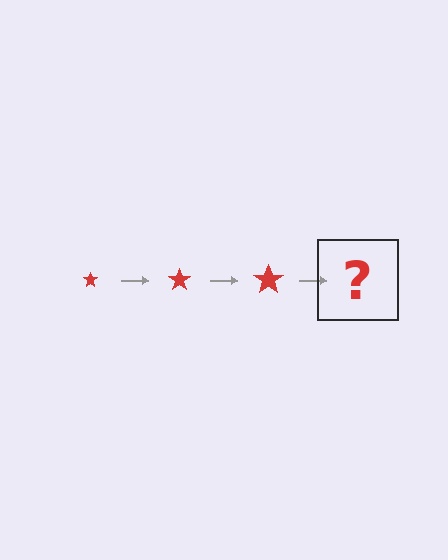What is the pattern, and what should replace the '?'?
The pattern is that the star gets progressively larger each step. The '?' should be a red star, larger than the previous one.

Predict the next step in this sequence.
The next step is a red star, larger than the previous one.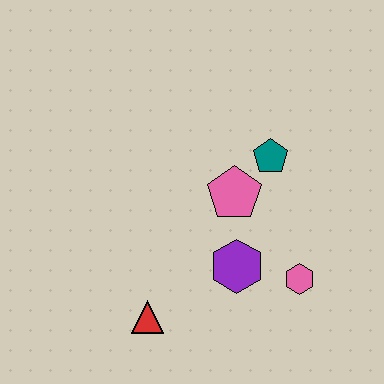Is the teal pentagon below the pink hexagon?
No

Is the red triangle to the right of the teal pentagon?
No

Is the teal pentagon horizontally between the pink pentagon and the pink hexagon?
Yes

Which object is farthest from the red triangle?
The teal pentagon is farthest from the red triangle.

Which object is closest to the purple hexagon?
The pink hexagon is closest to the purple hexagon.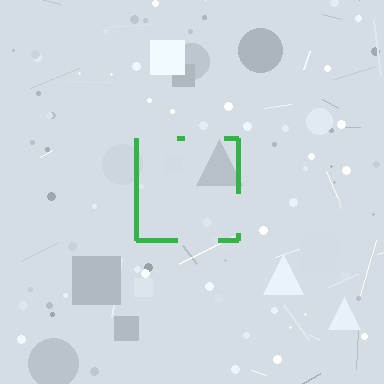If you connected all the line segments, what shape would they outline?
They would outline a square.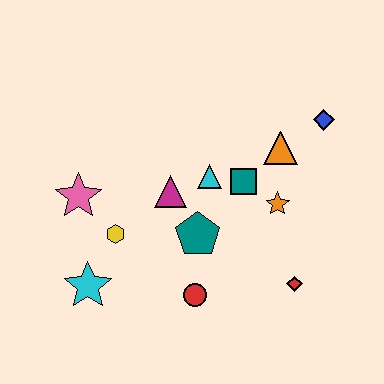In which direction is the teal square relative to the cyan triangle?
The teal square is to the right of the cyan triangle.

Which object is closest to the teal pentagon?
The magenta triangle is closest to the teal pentagon.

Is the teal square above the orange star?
Yes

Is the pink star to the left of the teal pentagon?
Yes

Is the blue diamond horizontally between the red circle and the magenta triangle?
No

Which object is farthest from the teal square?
The cyan star is farthest from the teal square.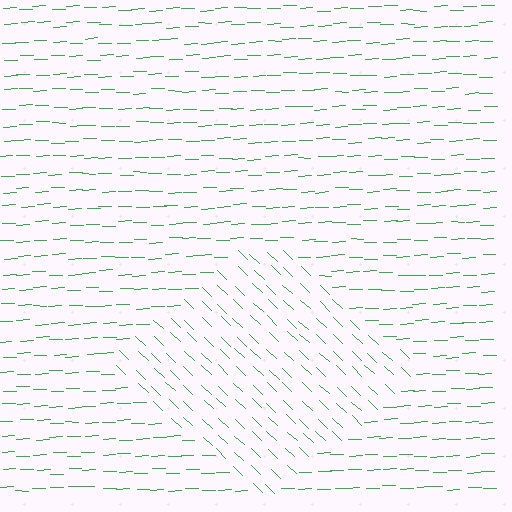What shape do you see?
I see a diamond.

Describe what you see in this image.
The image is filled with small green line segments. A diamond region in the image has lines oriented differently from the surrounding lines, creating a visible texture boundary.